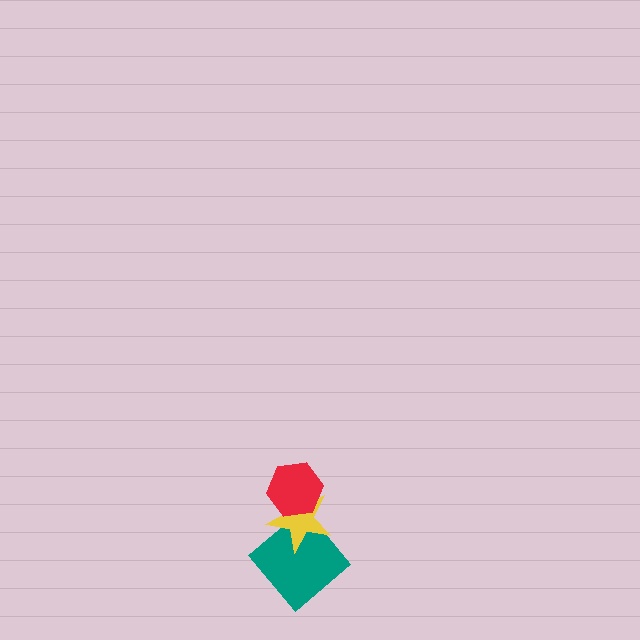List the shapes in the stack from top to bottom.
From top to bottom: the red hexagon, the yellow star, the teal diamond.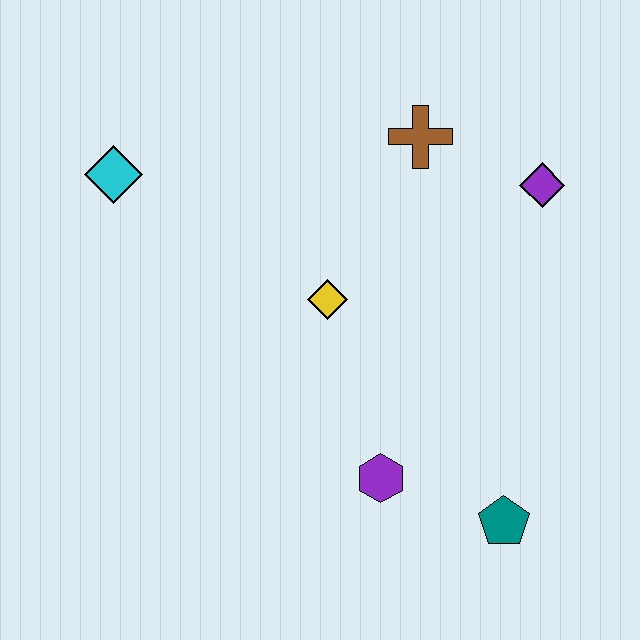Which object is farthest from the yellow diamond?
The teal pentagon is farthest from the yellow diamond.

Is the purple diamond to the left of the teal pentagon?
No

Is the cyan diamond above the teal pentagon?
Yes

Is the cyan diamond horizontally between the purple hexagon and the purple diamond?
No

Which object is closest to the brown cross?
The purple diamond is closest to the brown cross.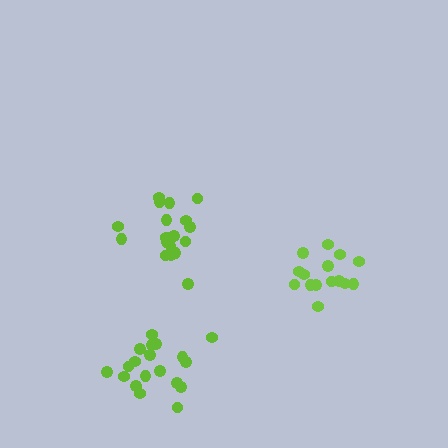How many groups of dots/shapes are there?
There are 3 groups.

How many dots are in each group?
Group 1: 15 dots, Group 2: 19 dots, Group 3: 19 dots (53 total).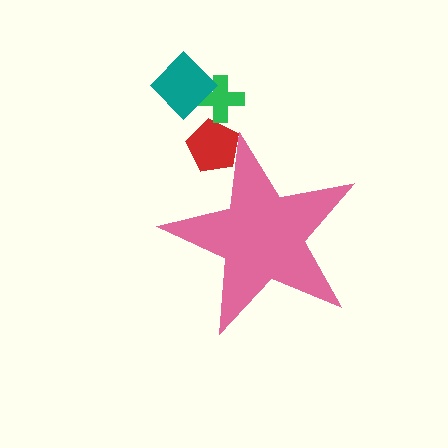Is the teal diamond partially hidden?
No, the teal diamond is fully visible.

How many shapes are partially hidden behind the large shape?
1 shape is partially hidden.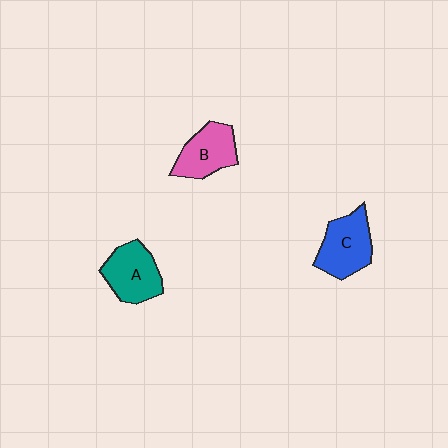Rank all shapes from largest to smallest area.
From largest to smallest: C (blue), A (teal), B (pink).